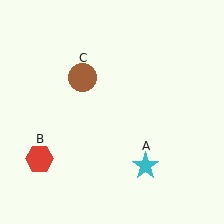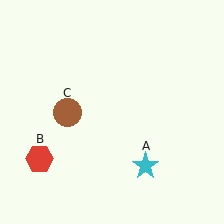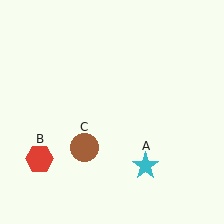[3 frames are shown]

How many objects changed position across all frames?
1 object changed position: brown circle (object C).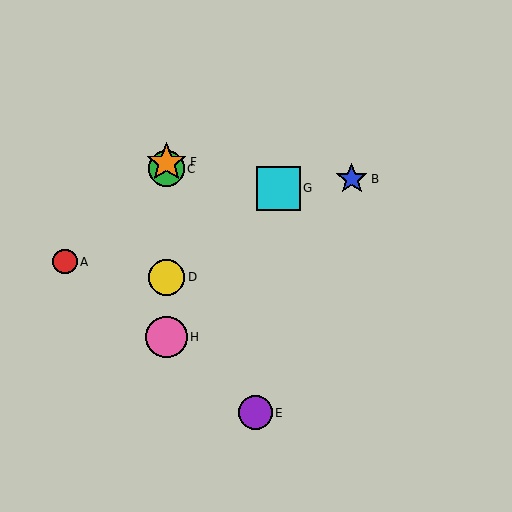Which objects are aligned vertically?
Objects C, D, F, H are aligned vertically.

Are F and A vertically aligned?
No, F is at x≈167 and A is at x≈65.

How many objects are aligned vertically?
4 objects (C, D, F, H) are aligned vertically.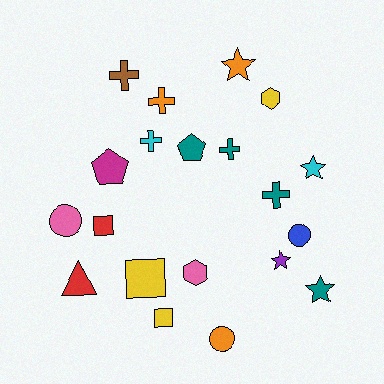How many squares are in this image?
There are 3 squares.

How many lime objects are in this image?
There are no lime objects.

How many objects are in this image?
There are 20 objects.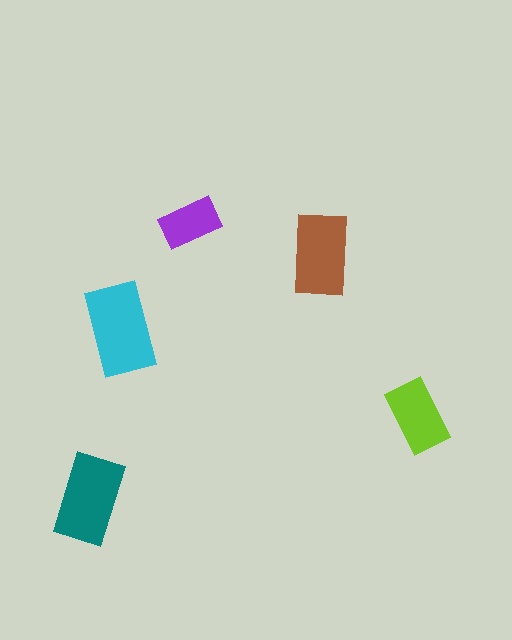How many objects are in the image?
There are 5 objects in the image.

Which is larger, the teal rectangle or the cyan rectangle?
The cyan one.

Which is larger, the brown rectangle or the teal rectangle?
The teal one.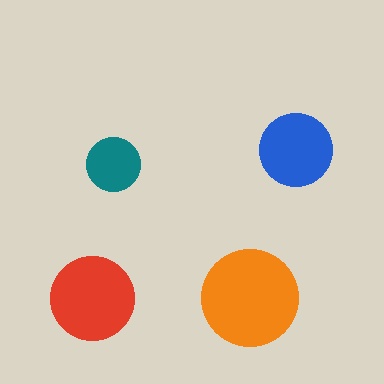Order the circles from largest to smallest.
the orange one, the red one, the blue one, the teal one.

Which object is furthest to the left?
The red circle is leftmost.